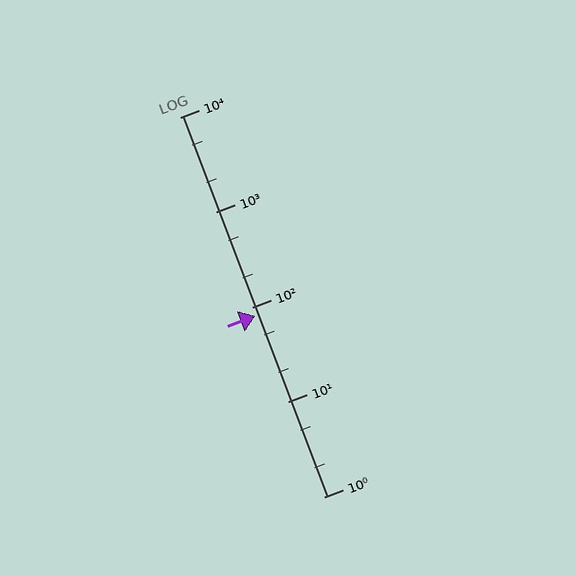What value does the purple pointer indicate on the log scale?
The pointer indicates approximately 80.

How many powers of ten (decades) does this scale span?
The scale spans 4 decades, from 1 to 10000.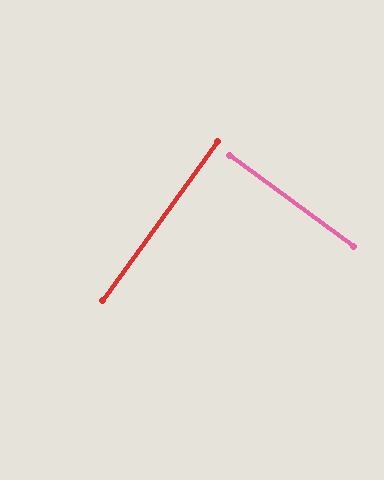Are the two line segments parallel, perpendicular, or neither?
Perpendicular — they meet at approximately 90°.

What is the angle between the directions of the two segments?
Approximately 90 degrees.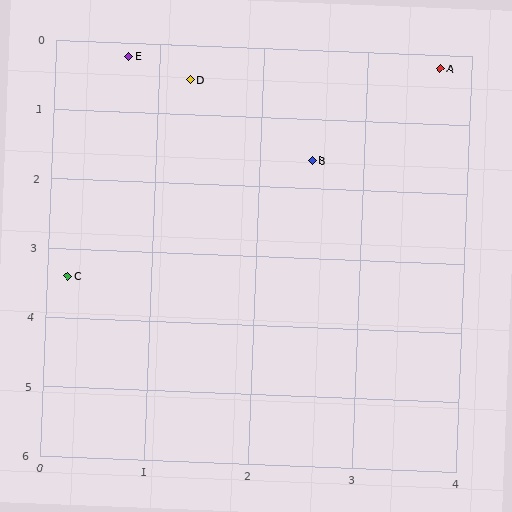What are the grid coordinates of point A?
Point A is at approximately (3.7, 0.2).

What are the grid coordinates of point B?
Point B is at approximately (2.5, 1.6).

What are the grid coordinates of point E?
Point E is at approximately (0.7, 0.2).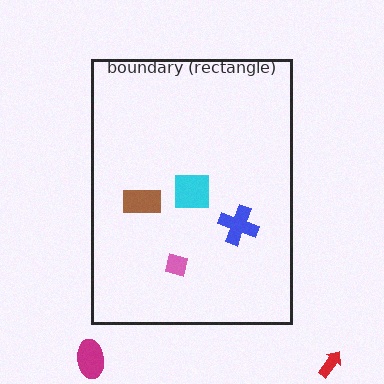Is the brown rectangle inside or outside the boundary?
Inside.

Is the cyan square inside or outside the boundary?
Inside.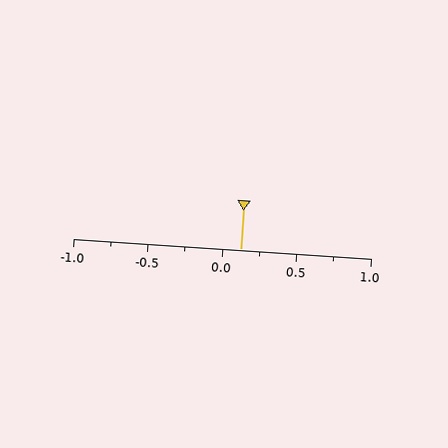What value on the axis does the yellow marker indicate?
The marker indicates approximately 0.12.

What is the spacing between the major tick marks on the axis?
The major ticks are spaced 0.5 apart.